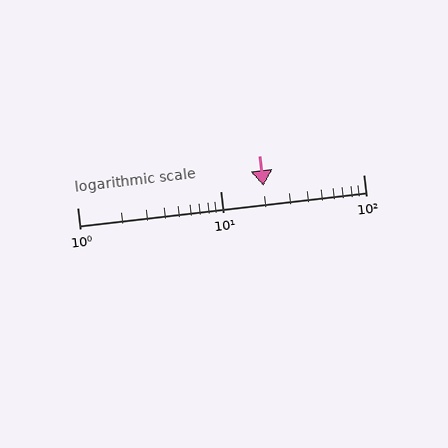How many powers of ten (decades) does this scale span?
The scale spans 2 decades, from 1 to 100.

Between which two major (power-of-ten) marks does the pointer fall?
The pointer is between 10 and 100.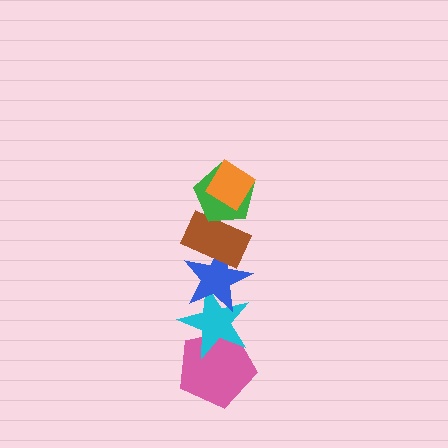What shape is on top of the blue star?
The brown rectangle is on top of the blue star.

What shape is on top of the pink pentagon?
The cyan star is on top of the pink pentagon.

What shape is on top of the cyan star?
The blue star is on top of the cyan star.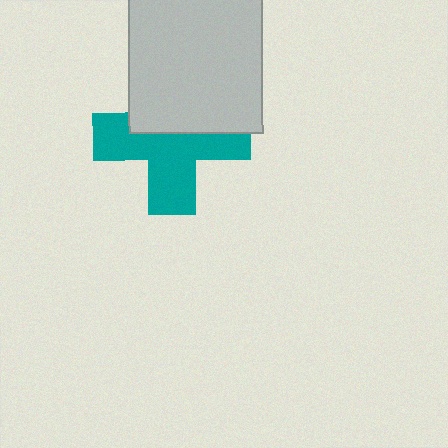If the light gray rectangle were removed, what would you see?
You would see the complete teal cross.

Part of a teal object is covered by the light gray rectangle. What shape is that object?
It is a cross.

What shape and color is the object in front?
The object in front is a light gray rectangle.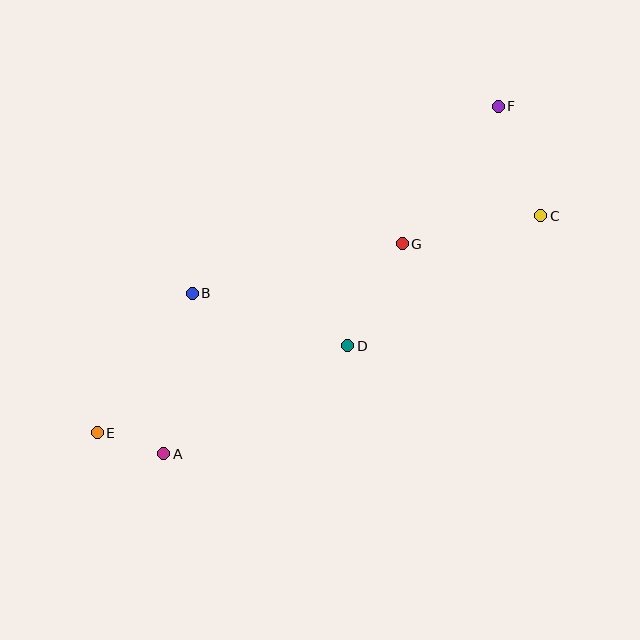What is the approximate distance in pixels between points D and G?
The distance between D and G is approximately 116 pixels.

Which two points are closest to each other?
Points A and E are closest to each other.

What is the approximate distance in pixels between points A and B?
The distance between A and B is approximately 163 pixels.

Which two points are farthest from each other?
Points E and F are farthest from each other.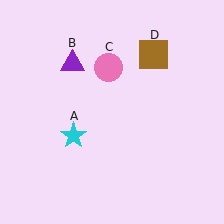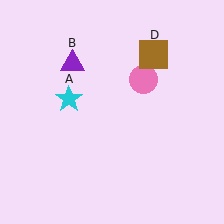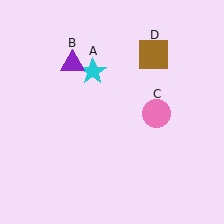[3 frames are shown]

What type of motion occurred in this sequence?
The cyan star (object A), pink circle (object C) rotated clockwise around the center of the scene.